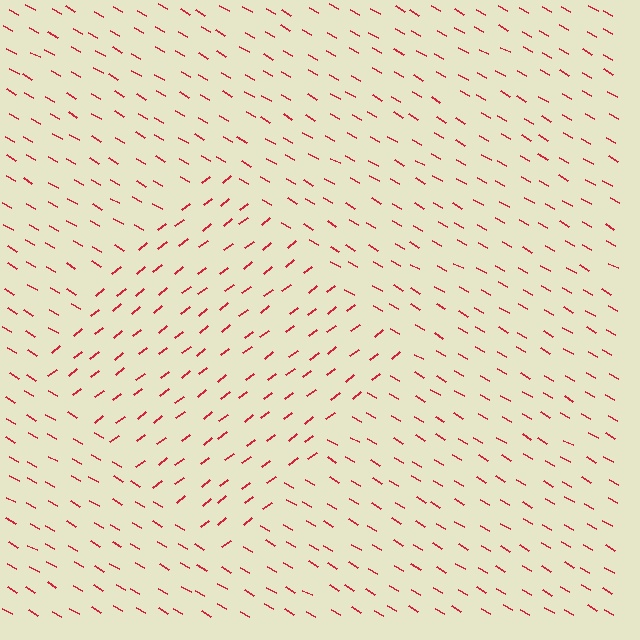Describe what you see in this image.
The image is filled with small red line segments. A diamond region in the image has lines oriented differently from the surrounding lines, creating a visible texture boundary.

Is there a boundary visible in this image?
Yes, there is a texture boundary formed by a change in line orientation.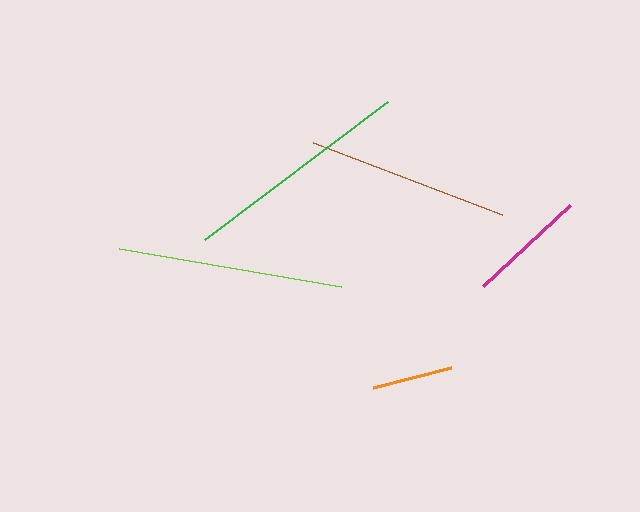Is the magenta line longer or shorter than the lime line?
The lime line is longer than the magenta line.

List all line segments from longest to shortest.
From longest to shortest: green, lime, brown, magenta, orange.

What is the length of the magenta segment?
The magenta segment is approximately 119 pixels long.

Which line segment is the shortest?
The orange line is the shortest at approximately 81 pixels.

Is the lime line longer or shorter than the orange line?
The lime line is longer than the orange line.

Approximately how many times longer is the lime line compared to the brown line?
The lime line is approximately 1.1 times the length of the brown line.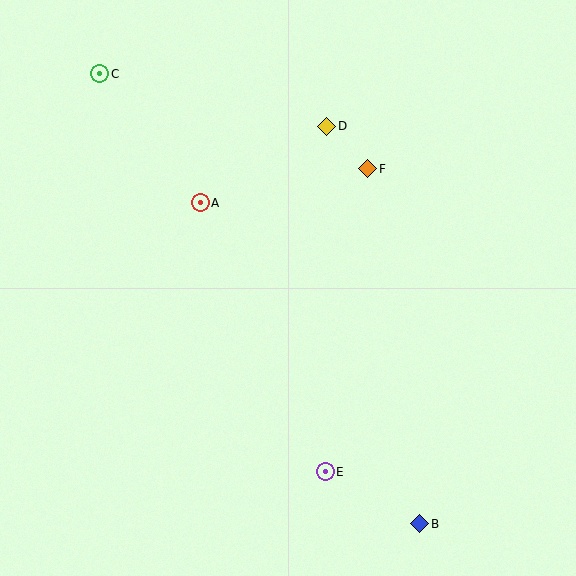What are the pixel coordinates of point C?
Point C is at (100, 74).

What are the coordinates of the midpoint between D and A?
The midpoint between D and A is at (263, 165).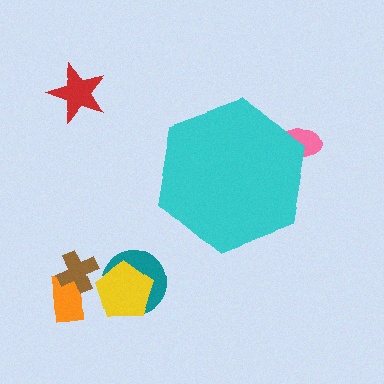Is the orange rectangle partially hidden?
No, the orange rectangle is fully visible.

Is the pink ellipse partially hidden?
Yes, the pink ellipse is partially hidden behind the cyan hexagon.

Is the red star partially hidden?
No, the red star is fully visible.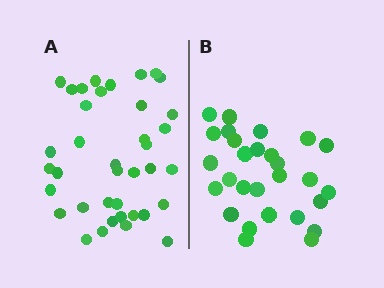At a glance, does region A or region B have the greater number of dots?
Region A (the left region) has more dots.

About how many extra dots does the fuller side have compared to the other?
Region A has roughly 10 or so more dots than region B.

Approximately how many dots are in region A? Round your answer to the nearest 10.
About 40 dots. (The exact count is 38, which rounds to 40.)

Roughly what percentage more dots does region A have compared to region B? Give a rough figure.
About 35% more.